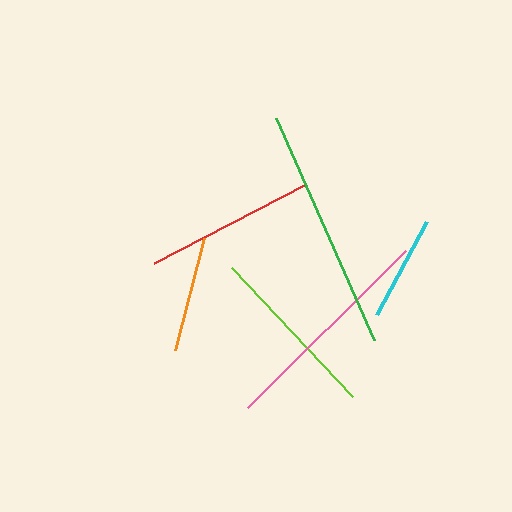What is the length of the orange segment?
The orange segment is approximately 115 pixels long.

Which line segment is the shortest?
The cyan line is the shortest at approximately 105 pixels.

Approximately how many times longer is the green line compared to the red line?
The green line is approximately 1.4 times the length of the red line.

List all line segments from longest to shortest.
From longest to shortest: green, pink, lime, red, orange, cyan.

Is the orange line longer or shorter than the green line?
The green line is longer than the orange line.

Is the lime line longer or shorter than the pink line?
The pink line is longer than the lime line.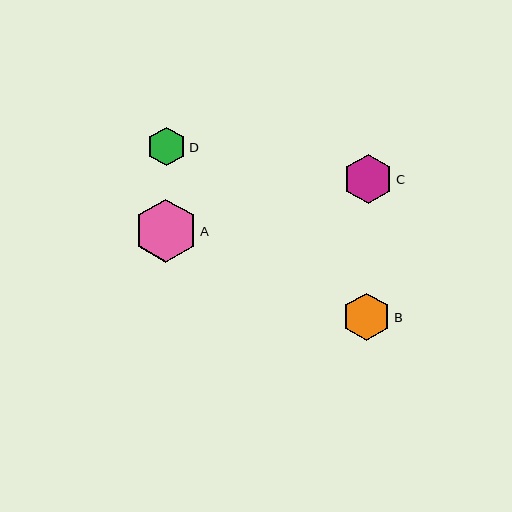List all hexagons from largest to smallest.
From largest to smallest: A, C, B, D.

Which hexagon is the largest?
Hexagon A is the largest with a size of approximately 63 pixels.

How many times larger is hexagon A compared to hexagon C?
Hexagon A is approximately 1.3 times the size of hexagon C.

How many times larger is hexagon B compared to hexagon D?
Hexagon B is approximately 1.2 times the size of hexagon D.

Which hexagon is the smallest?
Hexagon D is the smallest with a size of approximately 39 pixels.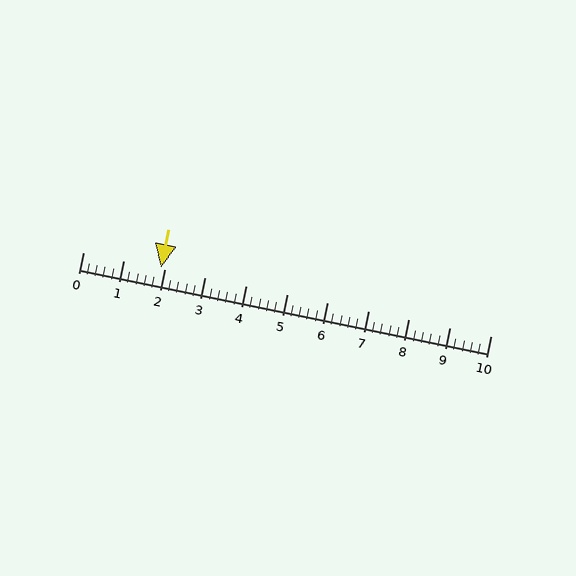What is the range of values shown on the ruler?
The ruler shows values from 0 to 10.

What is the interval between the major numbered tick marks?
The major tick marks are spaced 1 units apart.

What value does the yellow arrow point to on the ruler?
The yellow arrow points to approximately 1.9.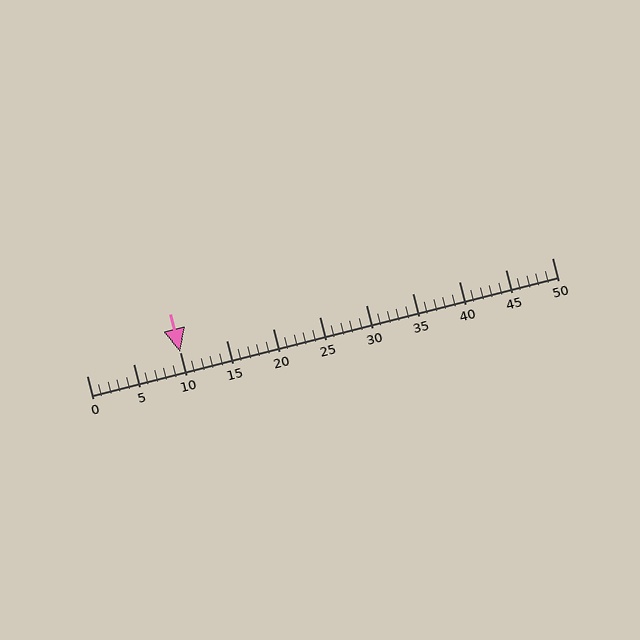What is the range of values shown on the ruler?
The ruler shows values from 0 to 50.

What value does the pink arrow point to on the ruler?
The pink arrow points to approximately 10.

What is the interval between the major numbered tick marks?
The major tick marks are spaced 5 units apart.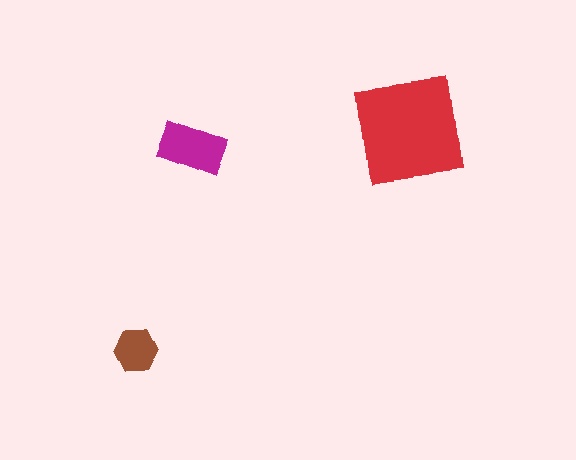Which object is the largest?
The red square.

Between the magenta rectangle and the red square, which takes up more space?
The red square.